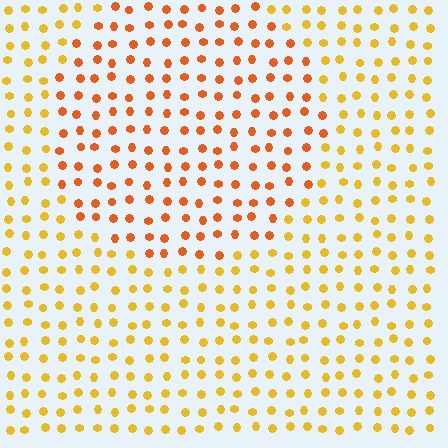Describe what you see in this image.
The image is filled with small yellow elements in a uniform arrangement. A circle-shaped region is visible where the elements are tinted to a slightly different hue, forming a subtle color boundary.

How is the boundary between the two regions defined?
The boundary is defined purely by a slight shift in hue (about 28 degrees). Spacing, size, and orientation are identical on both sides.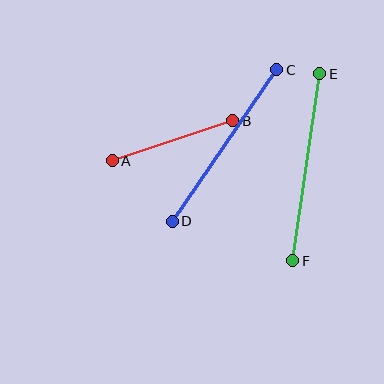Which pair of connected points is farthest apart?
Points E and F are farthest apart.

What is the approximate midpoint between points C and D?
The midpoint is at approximately (224, 146) pixels.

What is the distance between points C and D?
The distance is approximately 184 pixels.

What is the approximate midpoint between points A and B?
The midpoint is at approximately (173, 141) pixels.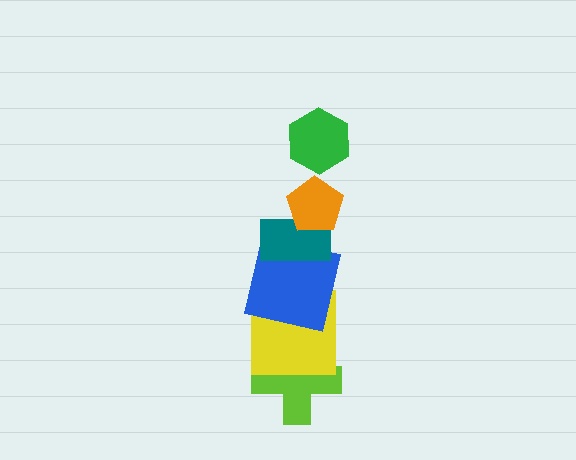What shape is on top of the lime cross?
The yellow square is on top of the lime cross.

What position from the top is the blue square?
The blue square is 4th from the top.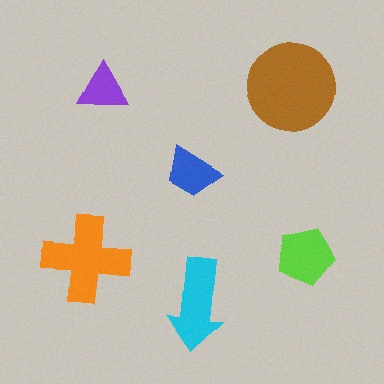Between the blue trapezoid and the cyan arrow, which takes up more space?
The cyan arrow.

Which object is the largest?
The brown circle.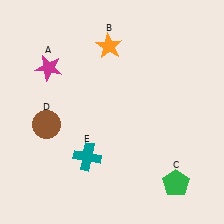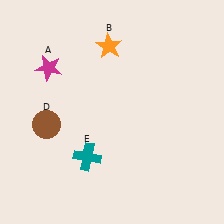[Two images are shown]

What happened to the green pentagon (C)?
The green pentagon (C) was removed in Image 2. It was in the bottom-right area of Image 1.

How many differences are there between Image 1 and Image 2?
There is 1 difference between the two images.